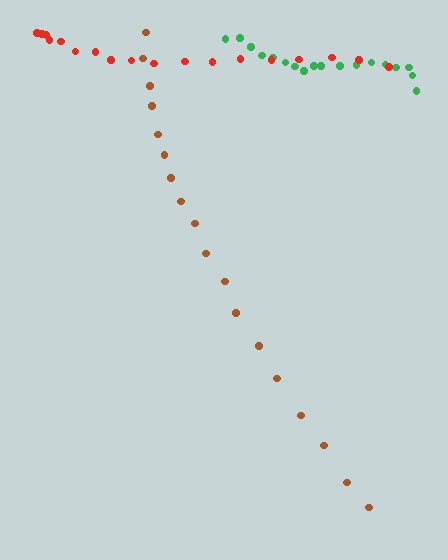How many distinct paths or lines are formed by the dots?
There are 3 distinct paths.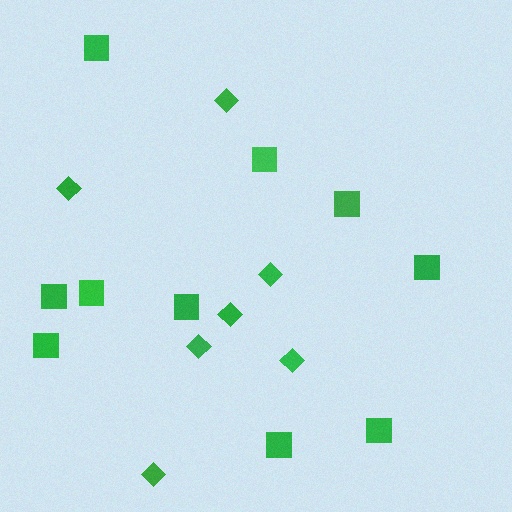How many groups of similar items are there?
There are 2 groups: one group of diamonds (7) and one group of squares (10).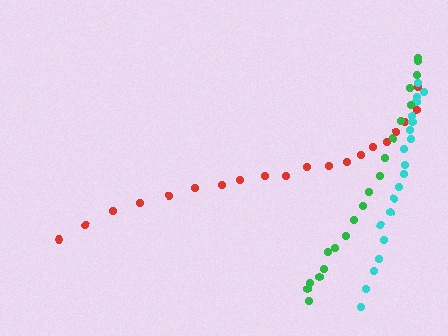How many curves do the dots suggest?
There are 3 distinct paths.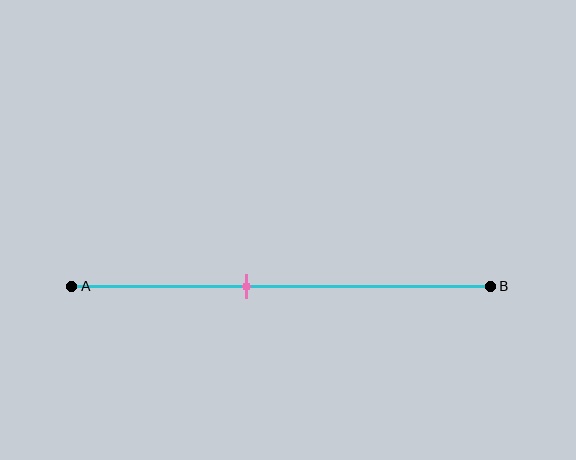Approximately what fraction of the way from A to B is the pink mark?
The pink mark is approximately 40% of the way from A to B.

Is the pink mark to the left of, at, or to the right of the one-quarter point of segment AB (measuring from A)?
The pink mark is to the right of the one-quarter point of segment AB.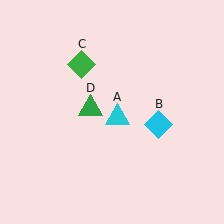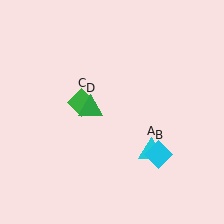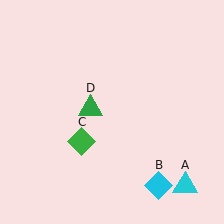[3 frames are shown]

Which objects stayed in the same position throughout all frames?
Green triangle (object D) remained stationary.